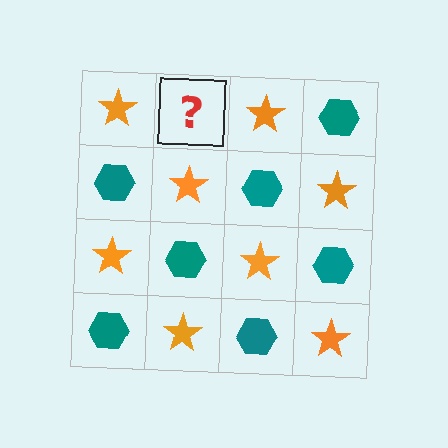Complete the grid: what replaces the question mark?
The question mark should be replaced with a teal hexagon.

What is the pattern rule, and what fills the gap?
The rule is that it alternates orange star and teal hexagon in a checkerboard pattern. The gap should be filled with a teal hexagon.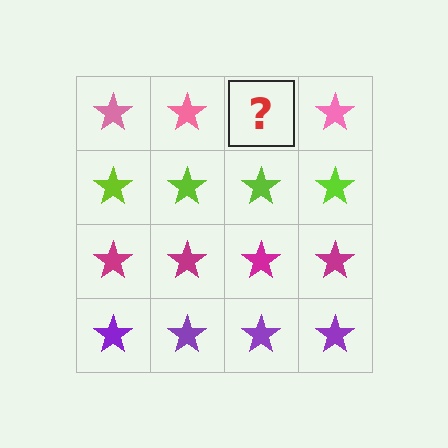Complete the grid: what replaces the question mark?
The question mark should be replaced with a pink star.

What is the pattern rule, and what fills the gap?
The rule is that each row has a consistent color. The gap should be filled with a pink star.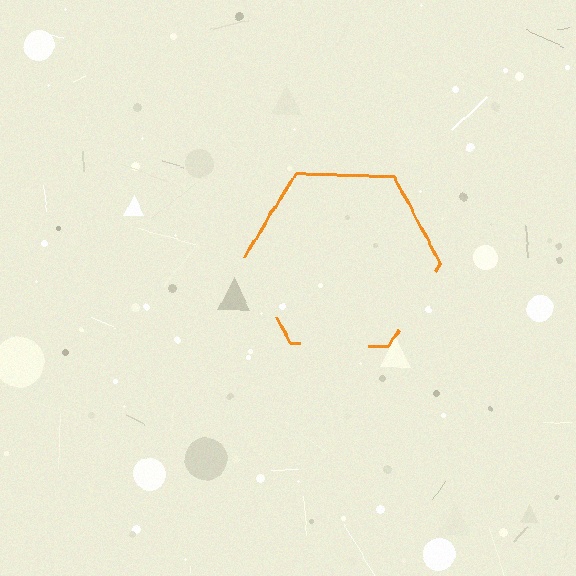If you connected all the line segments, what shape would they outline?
They would outline a hexagon.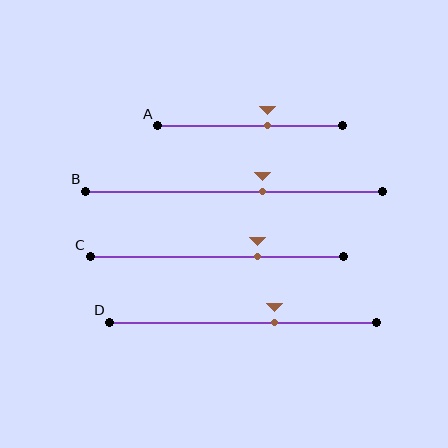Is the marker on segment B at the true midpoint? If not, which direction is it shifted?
No, the marker on segment B is shifted to the right by about 9% of the segment length.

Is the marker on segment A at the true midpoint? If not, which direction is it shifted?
No, the marker on segment A is shifted to the right by about 9% of the segment length.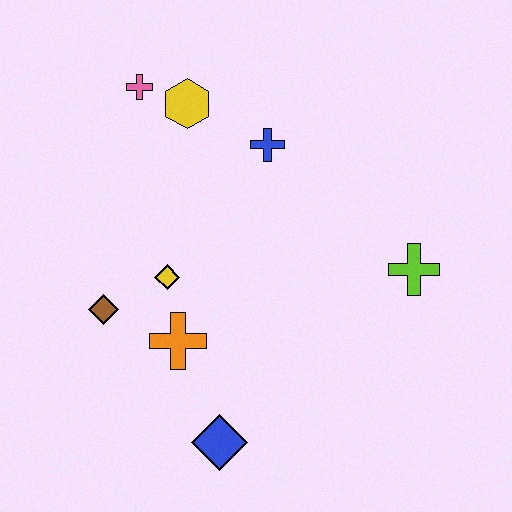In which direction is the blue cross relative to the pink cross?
The blue cross is to the right of the pink cross.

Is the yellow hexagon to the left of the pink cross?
No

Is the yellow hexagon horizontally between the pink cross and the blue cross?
Yes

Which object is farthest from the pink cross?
The blue diamond is farthest from the pink cross.